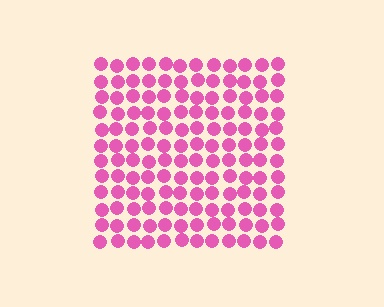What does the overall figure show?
The overall figure shows a square.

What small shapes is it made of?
It is made of small circles.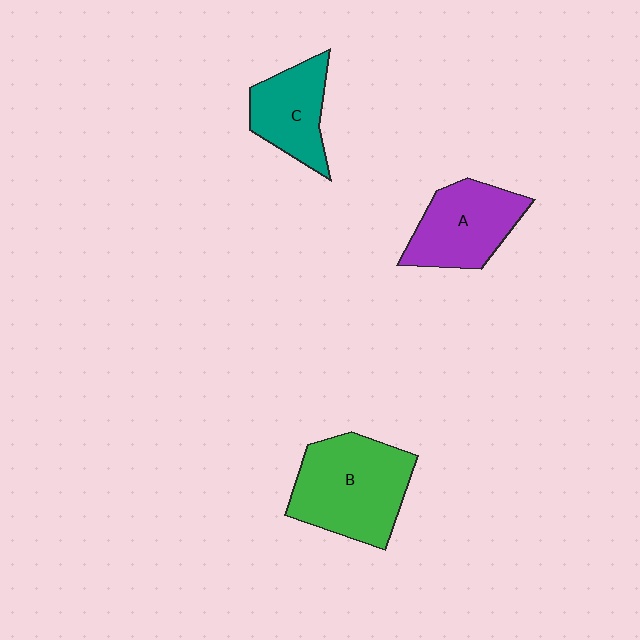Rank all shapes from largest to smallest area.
From largest to smallest: B (green), A (purple), C (teal).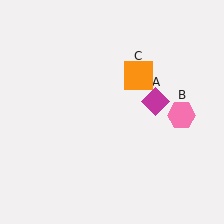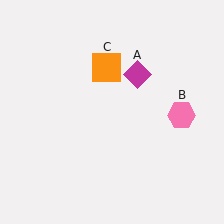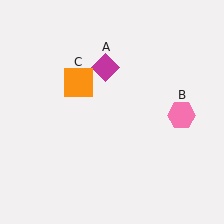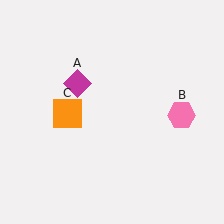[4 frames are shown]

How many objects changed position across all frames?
2 objects changed position: magenta diamond (object A), orange square (object C).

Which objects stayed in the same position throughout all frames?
Pink hexagon (object B) remained stationary.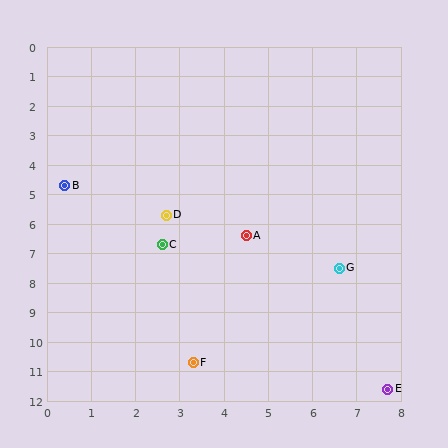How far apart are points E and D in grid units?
Points E and D are about 7.7 grid units apart.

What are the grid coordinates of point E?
Point E is at approximately (7.7, 11.6).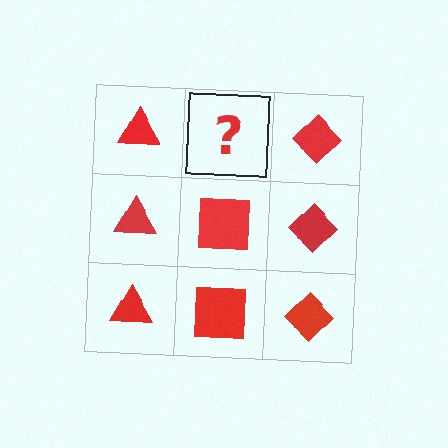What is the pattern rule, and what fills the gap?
The rule is that each column has a consistent shape. The gap should be filled with a red square.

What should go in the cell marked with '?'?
The missing cell should contain a red square.